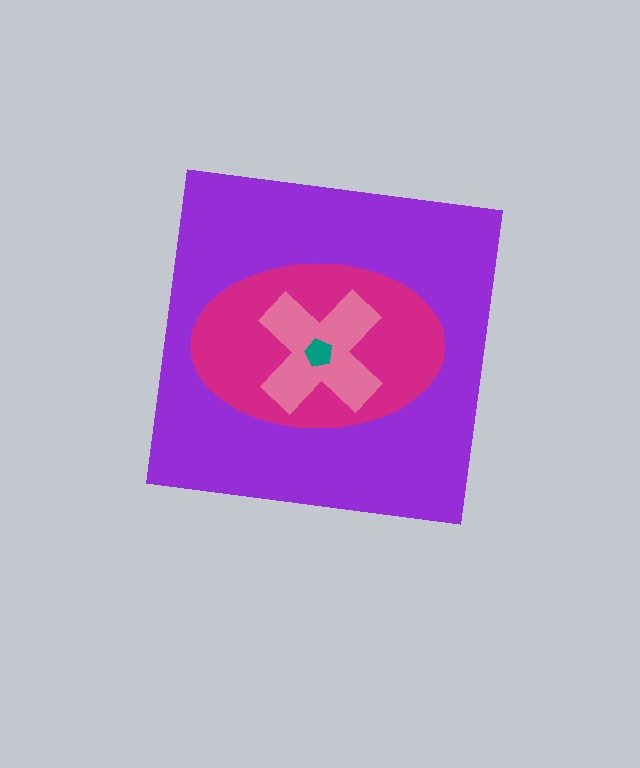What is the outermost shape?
The purple square.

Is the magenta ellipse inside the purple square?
Yes.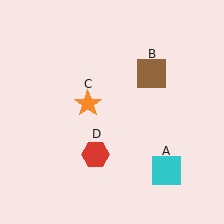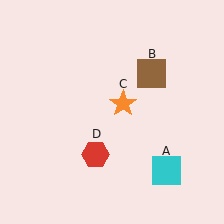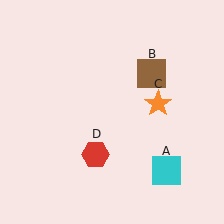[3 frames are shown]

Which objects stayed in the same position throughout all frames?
Cyan square (object A) and brown square (object B) and red hexagon (object D) remained stationary.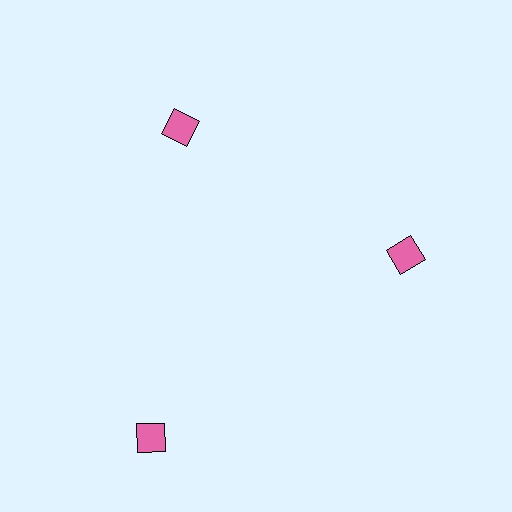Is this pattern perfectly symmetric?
No. The 3 pink diamonds are arranged in a ring, but one element near the 7 o'clock position is pushed outward from the center, breaking the 3-fold rotational symmetry.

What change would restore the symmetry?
The symmetry would be restored by moving it inward, back onto the ring so that all 3 diamonds sit at equal angles and equal distance from the center.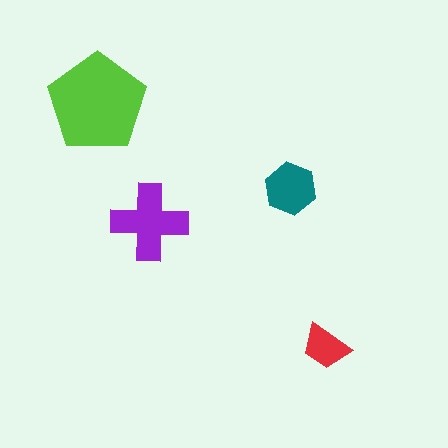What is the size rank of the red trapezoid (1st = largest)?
4th.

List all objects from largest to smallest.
The lime pentagon, the purple cross, the teal hexagon, the red trapezoid.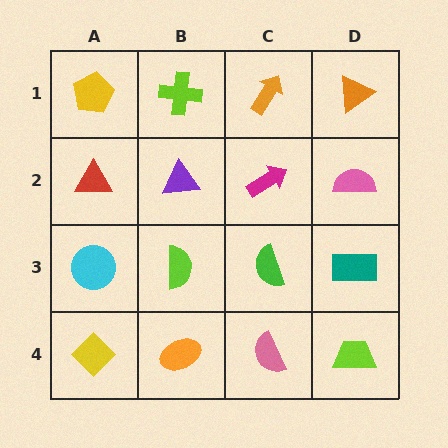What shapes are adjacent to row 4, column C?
A green semicircle (row 3, column C), an orange ellipse (row 4, column B), a lime trapezoid (row 4, column D).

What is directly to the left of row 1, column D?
An orange arrow.